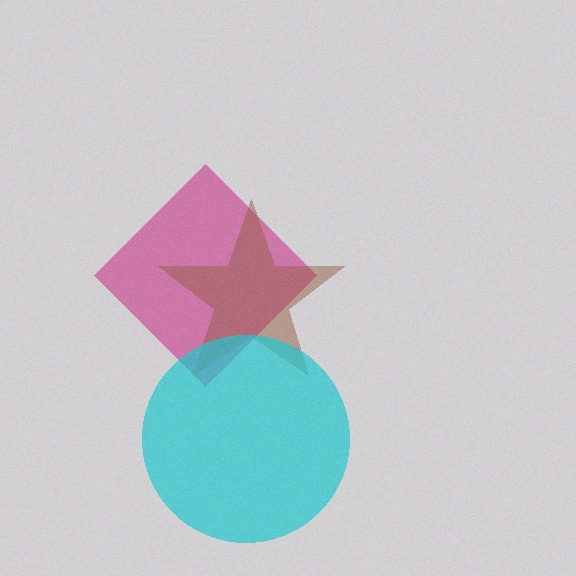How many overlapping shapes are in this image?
There are 3 overlapping shapes in the image.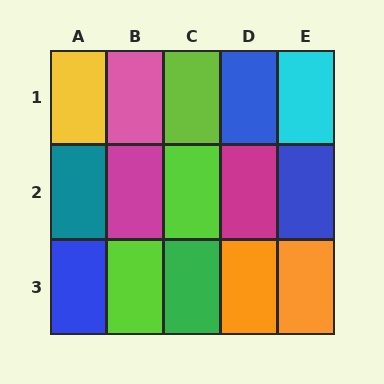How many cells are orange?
2 cells are orange.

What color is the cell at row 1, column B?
Pink.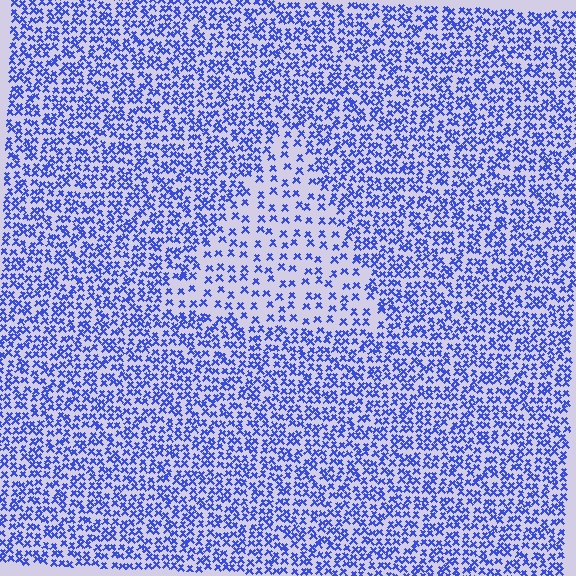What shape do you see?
I see a triangle.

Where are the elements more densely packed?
The elements are more densely packed outside the triangle boundary.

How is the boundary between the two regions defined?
The boundary is defined by a change in element density (approximately 2.1x ratio). All elements are the same color, size, and shape.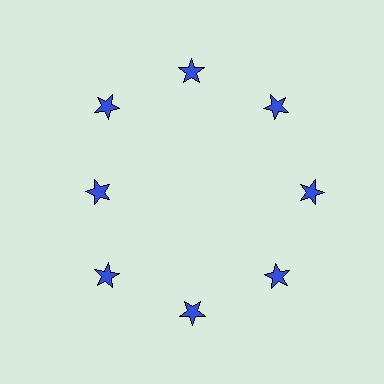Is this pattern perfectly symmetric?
No. The 8 blue stars are arranged in a ring, but one element near the 9 o'clock position is pulled inward toward the center, breaking the 8-fold rotational symmetry.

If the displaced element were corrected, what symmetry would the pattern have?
It would have 8-fold rotational symmetry — the pattern would map onto itself every 45 degrees.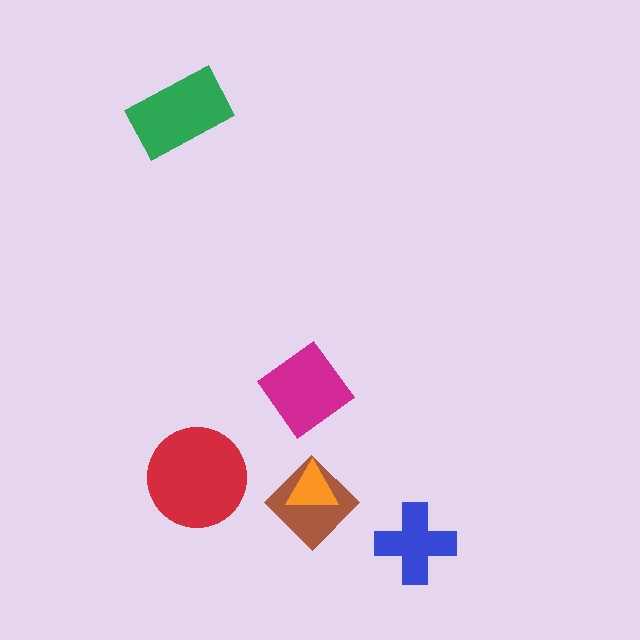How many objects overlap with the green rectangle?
0 objects overlap with the green rectangle.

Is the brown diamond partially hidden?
Yes, it is partially covered by another shape.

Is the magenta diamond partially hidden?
No, no other shape covers it.